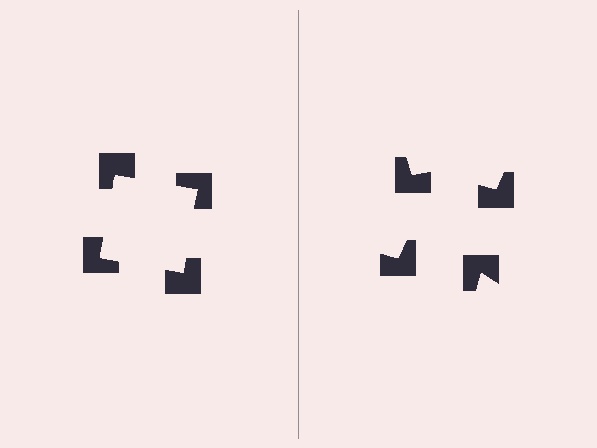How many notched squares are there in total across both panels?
8 — 4 on each side.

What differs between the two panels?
The notched squares are positioned identically on both sides; only the wedge orientations differ. On the left they align to a square; on the right they are misaligned.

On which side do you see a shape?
An illusory square appears on the left side. On the right side the wedge cuts are rotated, so no coherent shape forms.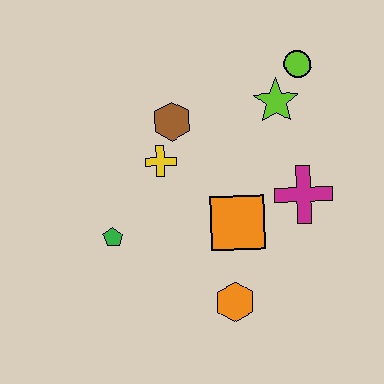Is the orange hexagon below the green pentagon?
Yes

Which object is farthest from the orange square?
The lime circle is farthest from the orange square.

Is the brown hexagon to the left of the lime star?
Yes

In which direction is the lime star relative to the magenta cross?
The lime star is above the magenta cross.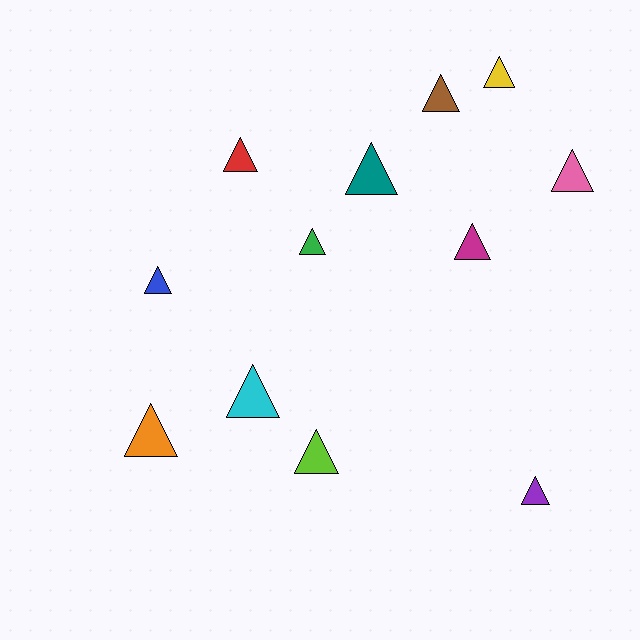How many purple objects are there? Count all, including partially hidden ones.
There is 1 purple object.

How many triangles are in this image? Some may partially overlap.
There are 12 triangles.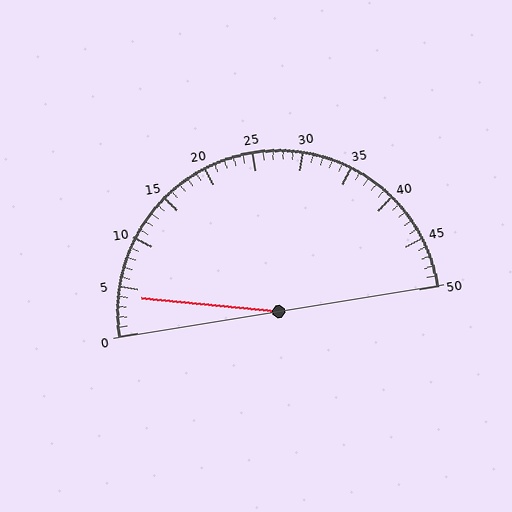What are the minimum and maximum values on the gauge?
The gauge ranges from 0 to 50.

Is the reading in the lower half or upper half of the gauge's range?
The reading is in the lower half of the range (0 to 50).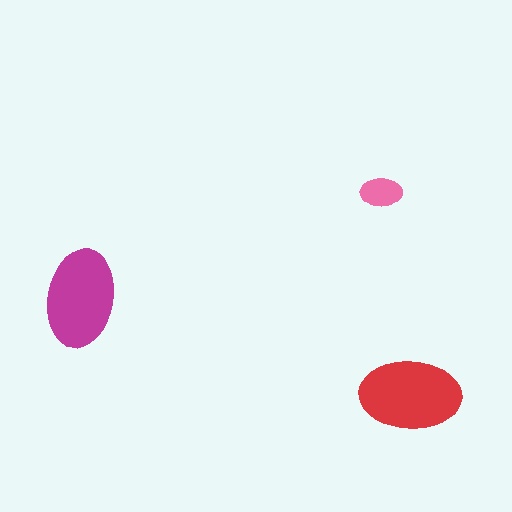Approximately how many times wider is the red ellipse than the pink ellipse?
About 2.5 times wider.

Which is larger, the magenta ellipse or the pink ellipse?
The magenta one.